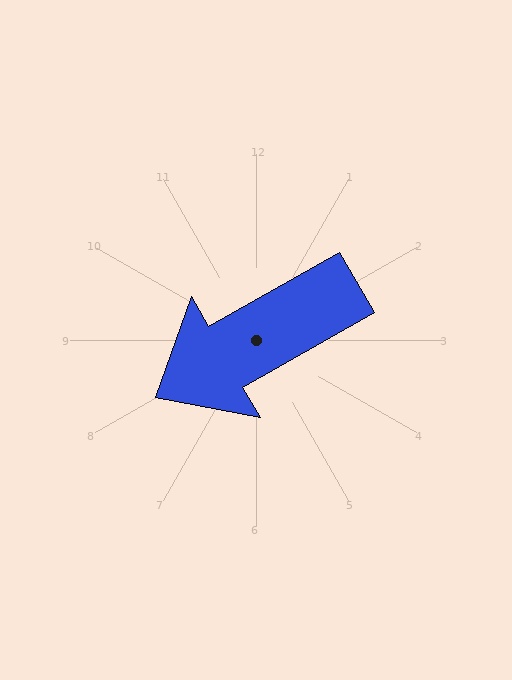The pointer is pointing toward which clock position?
Roughly 8 o'clock.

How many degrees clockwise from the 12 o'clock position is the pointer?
Approximately 240 degrees.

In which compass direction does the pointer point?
Southwest.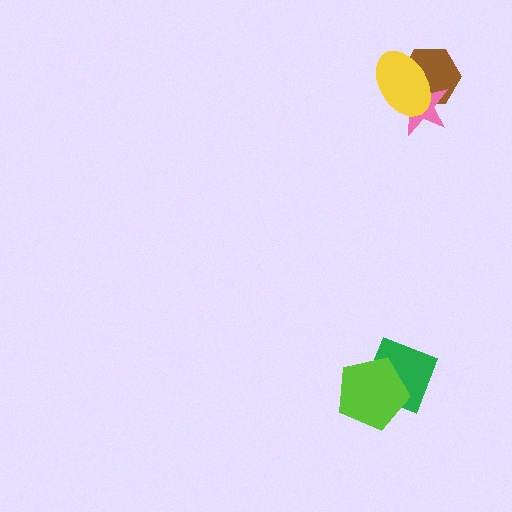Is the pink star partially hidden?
Yes, it is partially covered by another shape.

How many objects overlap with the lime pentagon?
1 object overlaps with the lime pentagon.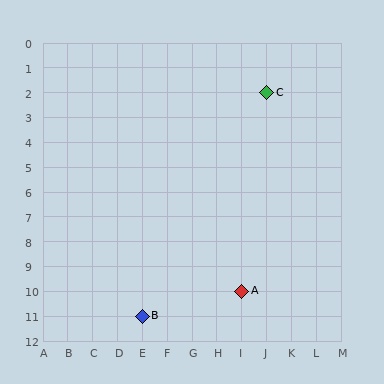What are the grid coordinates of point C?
Point C is at grid coordinates (J, 2).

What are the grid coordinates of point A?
Point A is at grid coordinates (I, 10).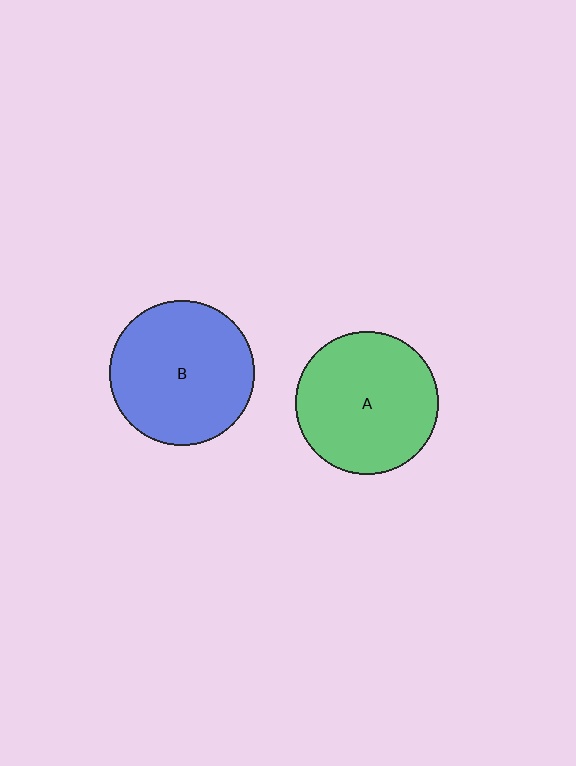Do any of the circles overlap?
No, none of the circles overlap.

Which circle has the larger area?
Circle B (blue).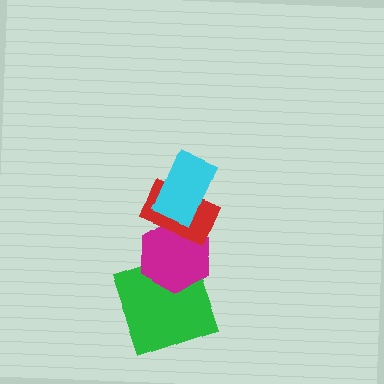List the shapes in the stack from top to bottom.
From top to bottom: the cyan rectangle, the red rectangle, the magenta hexagon, the green square.